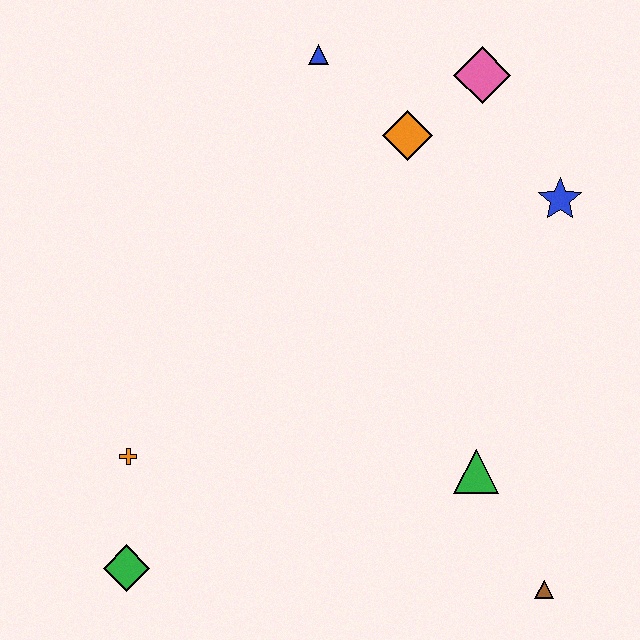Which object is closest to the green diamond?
The orange cross is closest to the green diamond.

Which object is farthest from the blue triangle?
The brown triangle is farthest from the blue triangle.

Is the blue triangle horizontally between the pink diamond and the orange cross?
Yes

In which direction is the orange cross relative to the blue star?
The orange cross is to the left of the blue star.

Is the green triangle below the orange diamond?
Yes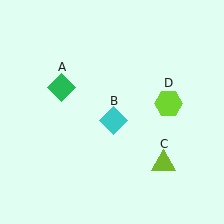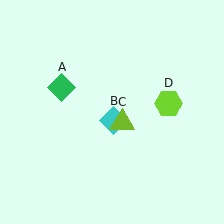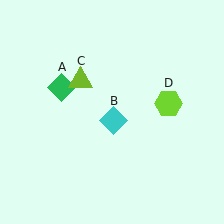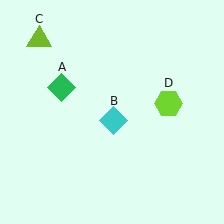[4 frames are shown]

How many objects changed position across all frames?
1 object changed position: lime triangle (object C).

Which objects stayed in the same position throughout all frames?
Green diamond (object A) and cyan diamond (object B) and lime hexagon (object D) remained stationary.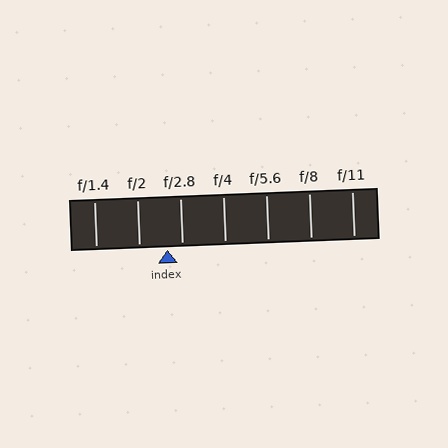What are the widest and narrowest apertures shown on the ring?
The widest aperture shown is f/1.4 and the narrowest is f/11.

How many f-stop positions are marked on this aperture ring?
There are 7 f-stop positions marked.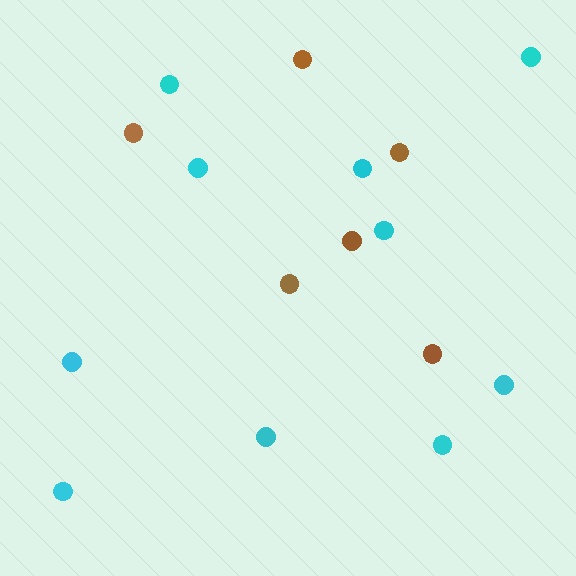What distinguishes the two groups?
There are 2 groups: one group of cyan circles (10) and one group of brown circles (6).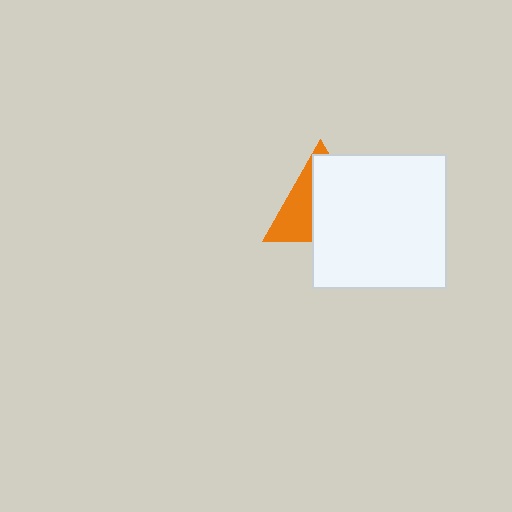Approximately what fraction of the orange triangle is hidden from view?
Roughly 62% of the orange triangle is hidden behind the white square.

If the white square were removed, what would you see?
You would see the complete orange triangle.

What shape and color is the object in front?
The object in front is a white square.